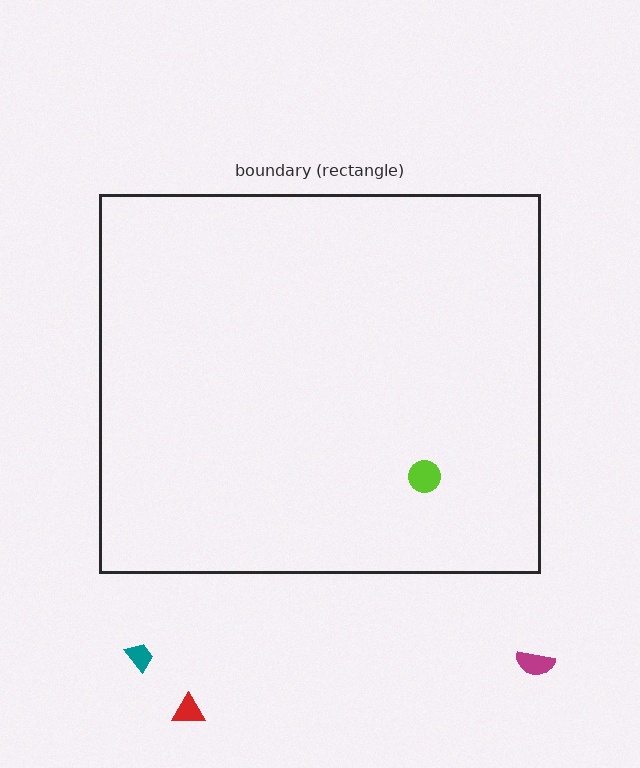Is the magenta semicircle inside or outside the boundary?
Outside.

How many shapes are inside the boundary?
1 inside, 3 outside.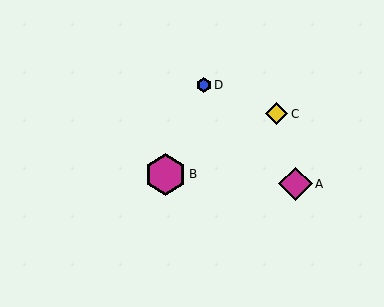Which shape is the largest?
The magenta hexagon (labeled B) is the largest.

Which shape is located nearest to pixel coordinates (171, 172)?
The magenta hexagon (labeled B) at (165, 174) is nearest to that location.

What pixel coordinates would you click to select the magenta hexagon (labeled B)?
Click at (165, 174) to select the magenta hexagon B.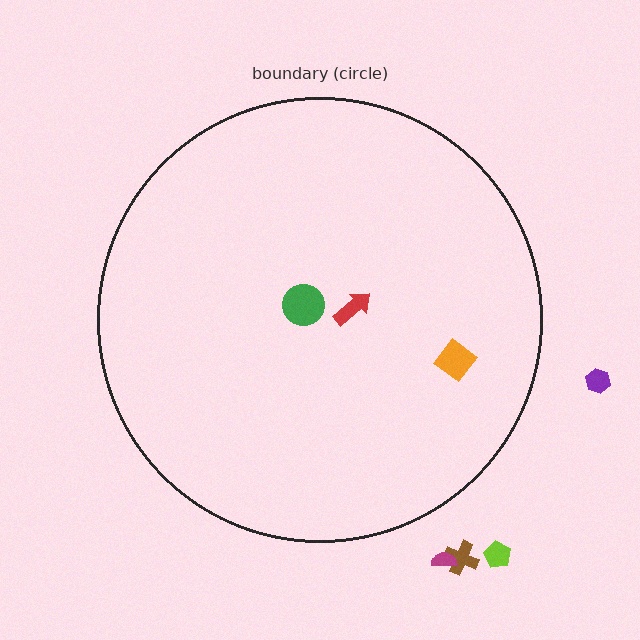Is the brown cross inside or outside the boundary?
Outside.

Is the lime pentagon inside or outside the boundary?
Outside.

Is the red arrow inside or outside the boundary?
Inside.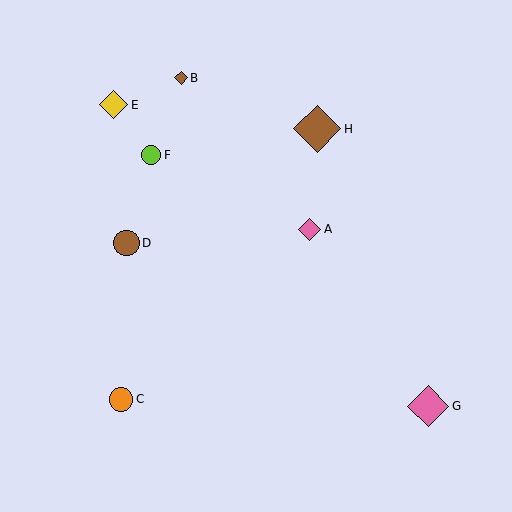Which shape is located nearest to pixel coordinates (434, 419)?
The pink diamond (labeled G) at (428, 406) is nearest to that location.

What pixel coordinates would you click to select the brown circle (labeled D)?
Click at (127, 243) to select the brown circle D.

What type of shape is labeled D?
Shape D is a brown circle.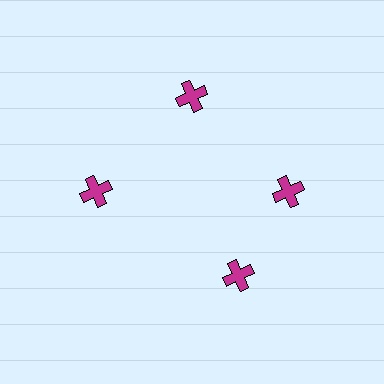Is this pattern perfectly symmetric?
No. The 4 magenta crosses are arranged in a ring, but one element near the 6 o'clock position is rotated out of alignment along the ring, breaking the 4-fold rotational symmetry.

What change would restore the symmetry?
The symmetry would be restored by rotating it back into even spacing with its neighbors so that all 4 crosses sit at equal angles and equal distance from the center.